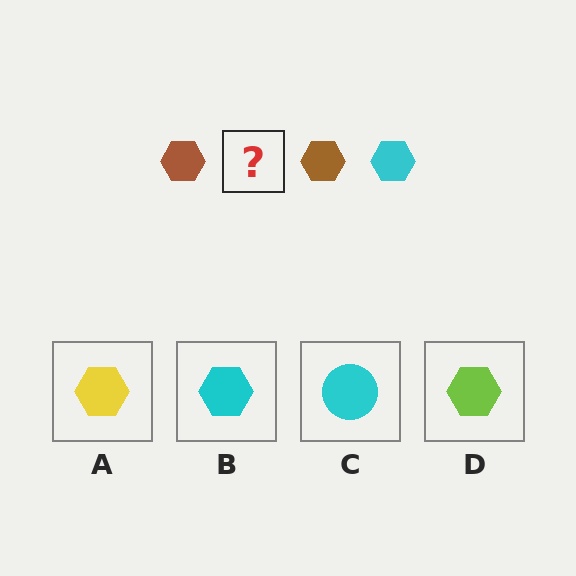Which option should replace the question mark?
Option B.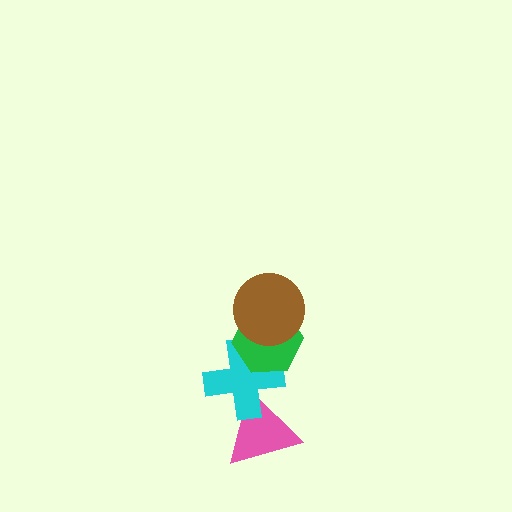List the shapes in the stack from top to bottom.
From top to bottom: the brown circle, the green hexagon, the cyan cross, the pink triangle.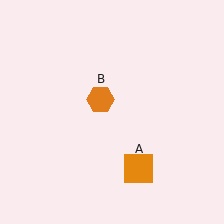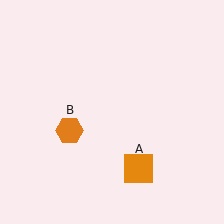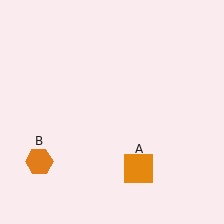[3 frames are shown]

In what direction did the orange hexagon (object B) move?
The orange hexagon (object B) moved down and to the left.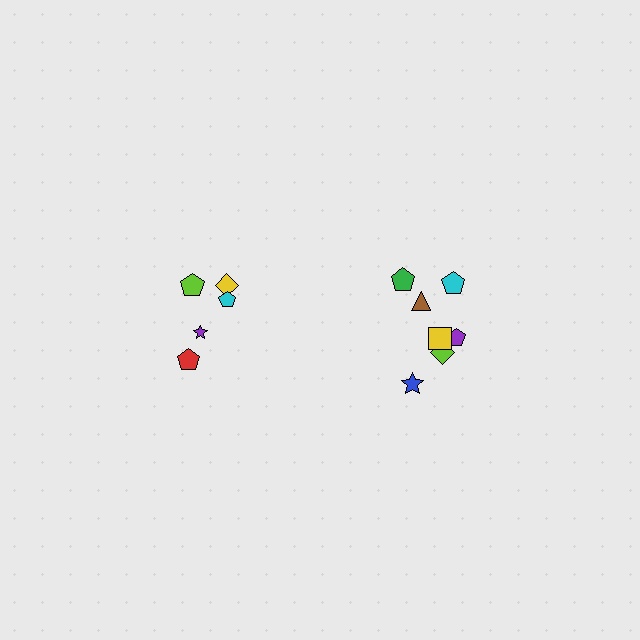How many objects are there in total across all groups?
There are 12 objects.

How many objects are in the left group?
There are 5 objects.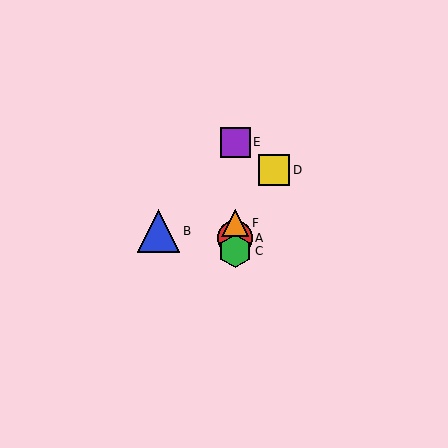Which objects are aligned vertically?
Objects A, C, E, F are aligned vertically.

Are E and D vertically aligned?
No, E is at x≈235 and D is at x≈274.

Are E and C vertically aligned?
Yes, both are at x≈235.